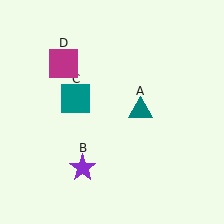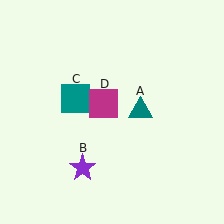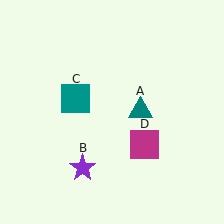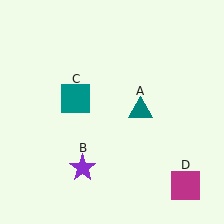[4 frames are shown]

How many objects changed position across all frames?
1 object changed position: magenta square (object D).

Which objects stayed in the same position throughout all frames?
Teal triangle (object A) and purple star (object B) and teal square (object C) remained stationary.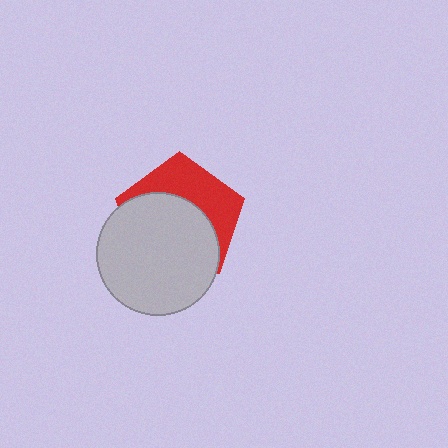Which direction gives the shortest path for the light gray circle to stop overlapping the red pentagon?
Moving down gives the shortest separation.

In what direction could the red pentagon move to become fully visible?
The red pentagon could move up. That would shift it out from behind the light gray circle entirely.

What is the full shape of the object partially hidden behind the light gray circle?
The partially hidden object is a red pentagon.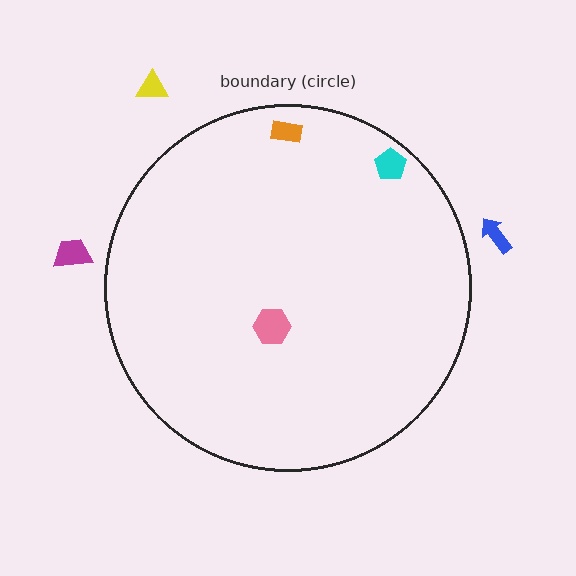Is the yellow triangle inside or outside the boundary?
Outside.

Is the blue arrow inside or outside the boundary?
Outside.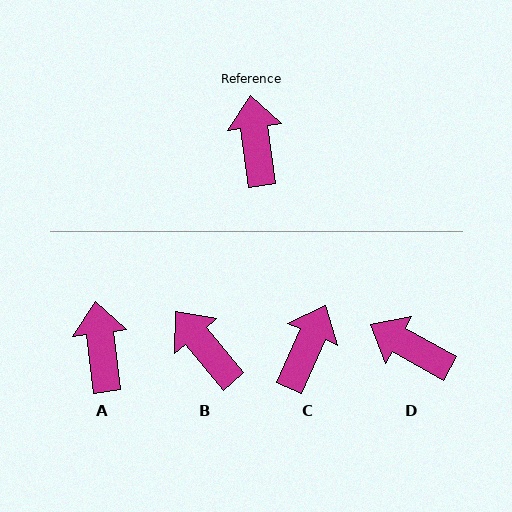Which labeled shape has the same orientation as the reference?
A.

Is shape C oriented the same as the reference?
No, it is off by about 31 degrees.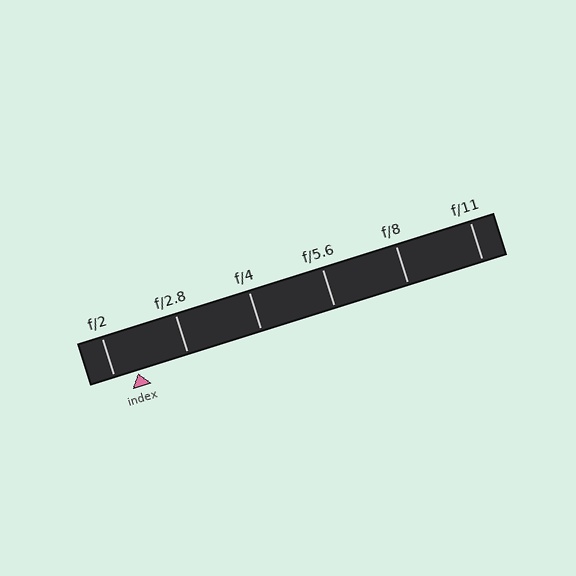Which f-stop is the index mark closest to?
The index mark is closest to f/2.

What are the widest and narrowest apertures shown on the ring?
The widest aperture shown is f/2 and the narrowest is f/11.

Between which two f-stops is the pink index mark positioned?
The index mark is between f/2 and f/2.8.